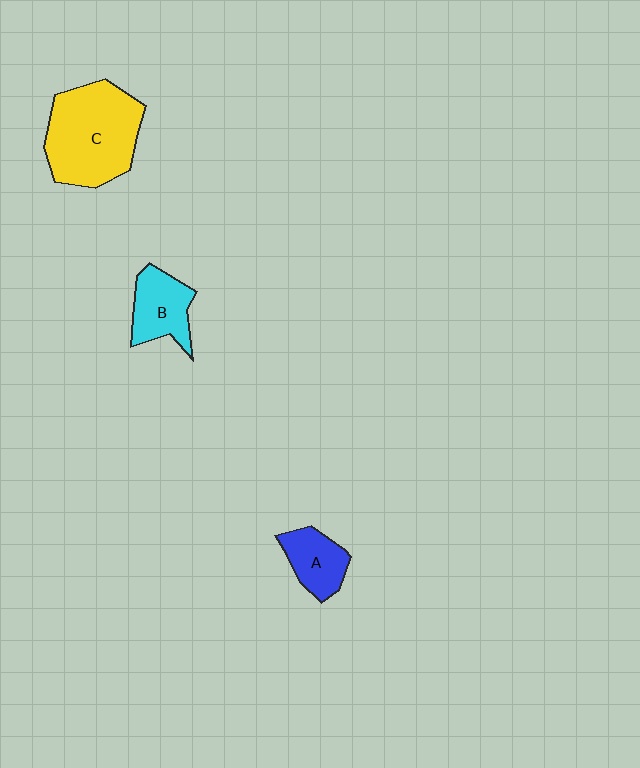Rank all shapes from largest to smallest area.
From largest to smallest: C (yellow), B (cyan), A (blue).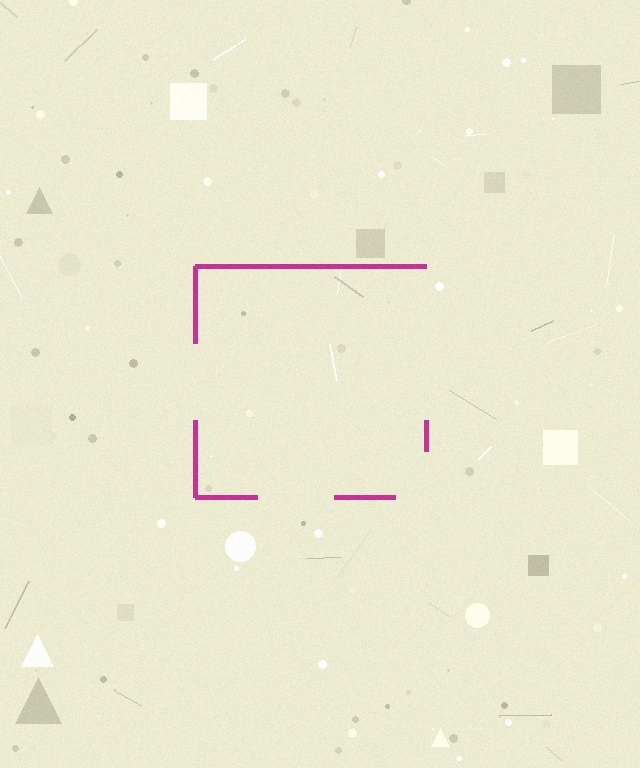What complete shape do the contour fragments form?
The contour fragments form a square.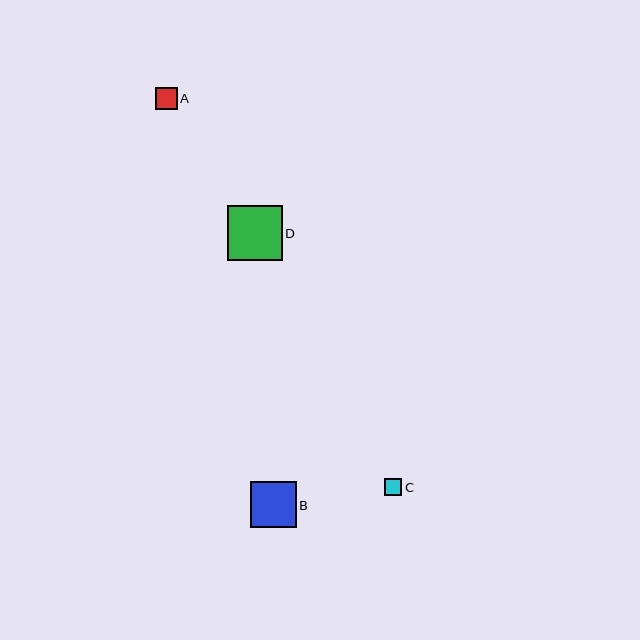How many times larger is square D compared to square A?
Square D is approximately 2.5 times the size of square A.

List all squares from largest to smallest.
From largest to smallest: D, B, A, C.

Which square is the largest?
Square D is the largest with a size of approximately 55 pixels.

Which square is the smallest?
Square C is the smallest with a size of approximately 17 pixels.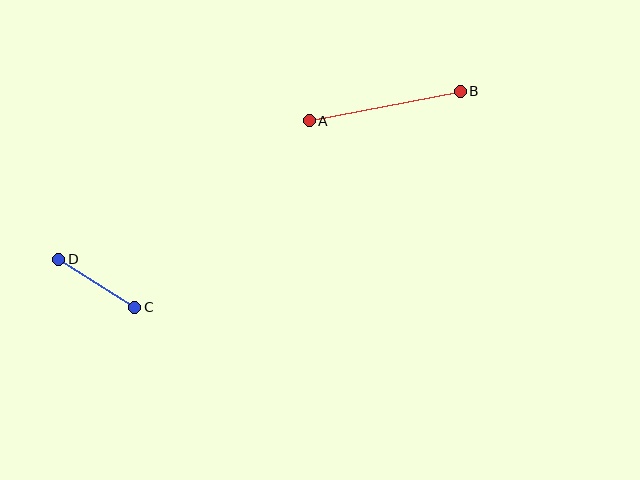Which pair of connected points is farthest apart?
Points A and B are farthest apart.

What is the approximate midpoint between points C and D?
The midpoint is at approximately (97, 283) pixels.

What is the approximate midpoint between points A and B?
The midpoint is at approximately (385, 106) pixels.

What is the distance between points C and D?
The distance is approximately 90 pixels.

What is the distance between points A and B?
The distance is approximately 154 pixels.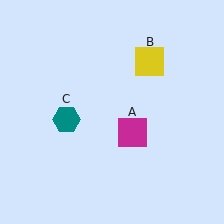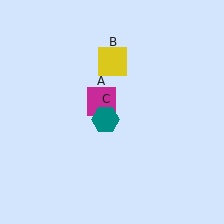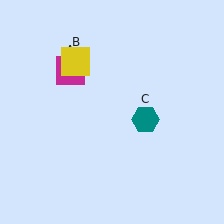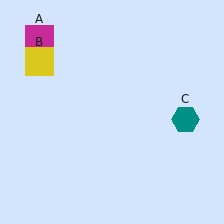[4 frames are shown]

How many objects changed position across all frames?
3 objects changed position: magenta square (object A), yellow square (object B), teal hexagon (object C).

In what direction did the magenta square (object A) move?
The magenta square (object A) moved up and to the left.